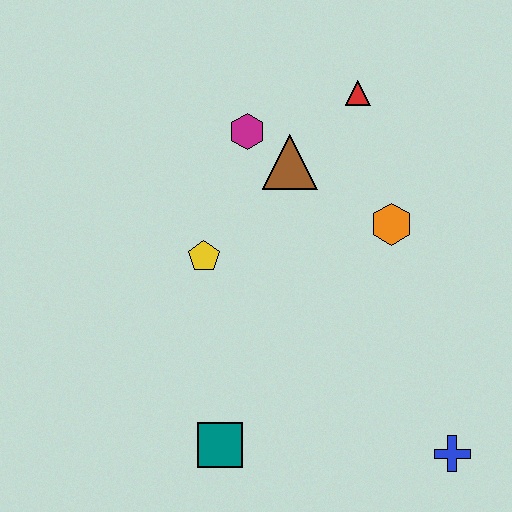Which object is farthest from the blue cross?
The magenta hexagon is farthest from the blue cross.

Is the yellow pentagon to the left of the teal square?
Yes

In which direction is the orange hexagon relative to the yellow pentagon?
The orange hexagon is to the right of the yellow pentagon.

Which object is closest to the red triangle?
The brown triangle is closest to the red triangle.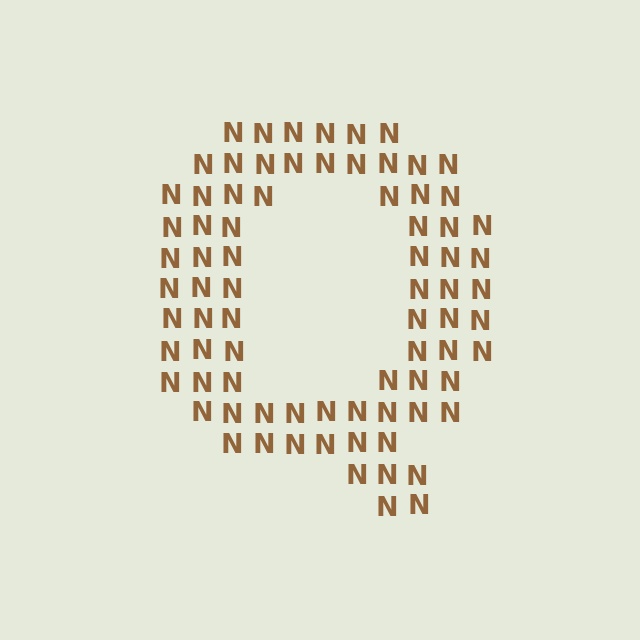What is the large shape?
The large shape is the letter Q.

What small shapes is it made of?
It is made of small letter N's.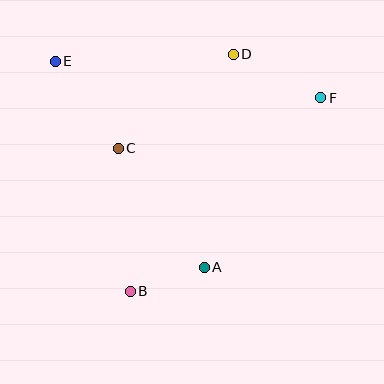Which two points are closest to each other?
Points A and B are closest to each other.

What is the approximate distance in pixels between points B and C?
The distance between B and C is approximately 143 pixels.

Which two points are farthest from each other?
Points B and F are farthest from each other.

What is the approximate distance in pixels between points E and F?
The distance between E and F is approximately 268 pixels.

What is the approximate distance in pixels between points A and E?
The distance between A and E is approximately 254 pixels.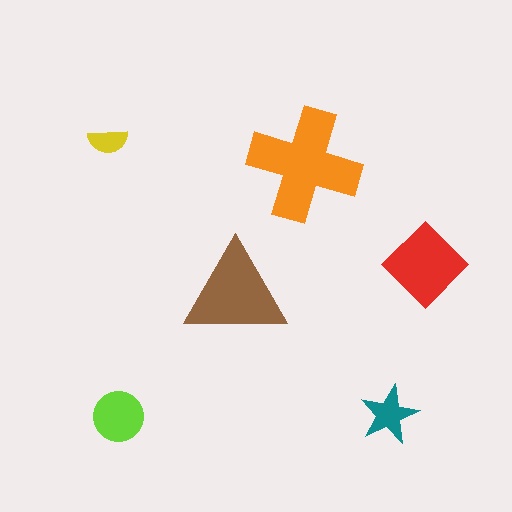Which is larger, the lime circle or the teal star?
The lime circle.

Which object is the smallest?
The yellow semicircle.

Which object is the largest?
The orange cross.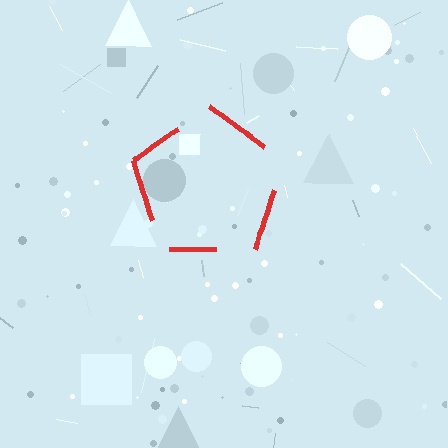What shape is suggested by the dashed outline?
The dashed outline suggests a pentagon.